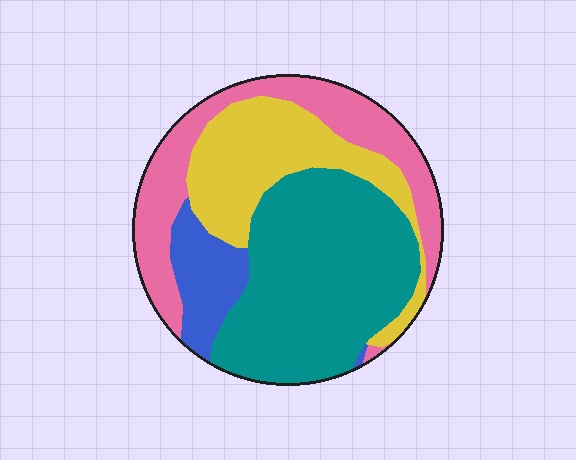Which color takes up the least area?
Blue, at roughly 10%.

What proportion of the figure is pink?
Pink covers 25% of the figure.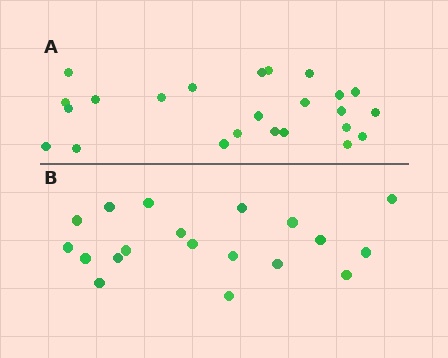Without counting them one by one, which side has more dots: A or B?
Region A (the top region) has more dots.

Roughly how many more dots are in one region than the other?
Region A has about 5 more dots than region B.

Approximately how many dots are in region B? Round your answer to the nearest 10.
About 20 dots. (The exact count is 19, which rounds to 20.)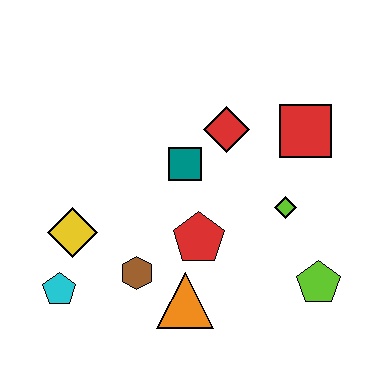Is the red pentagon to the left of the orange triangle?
No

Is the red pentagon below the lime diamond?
Yes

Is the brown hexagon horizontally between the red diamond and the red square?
No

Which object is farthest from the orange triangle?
The red square is farthest from the orange triangle.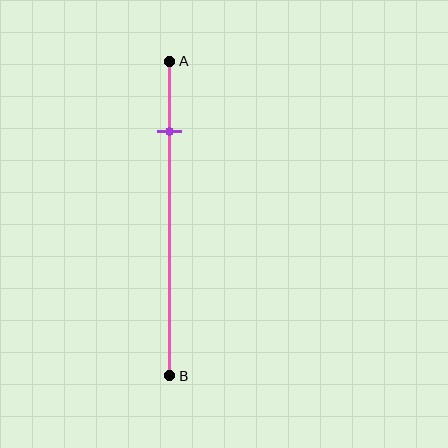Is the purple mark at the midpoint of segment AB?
No, the mark is at about 20% from A, not at the 50% midpoint.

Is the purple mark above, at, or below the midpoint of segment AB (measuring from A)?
The purple mark is above the midpoint of segment AB.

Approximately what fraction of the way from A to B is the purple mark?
The purple mark is approximately 20% of the way from A to B.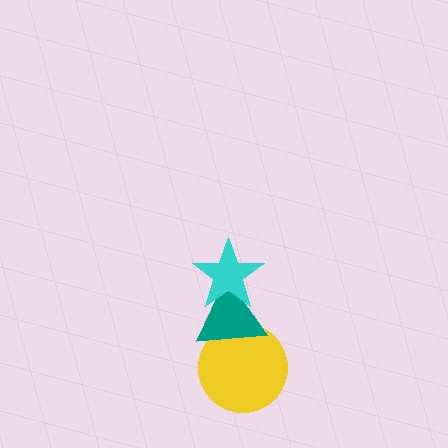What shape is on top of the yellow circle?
The teal triangle is on top of the yellow circle.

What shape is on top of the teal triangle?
The cyan star is on top of the teal triangle.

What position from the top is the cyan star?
The cyan star is 1st from the top.